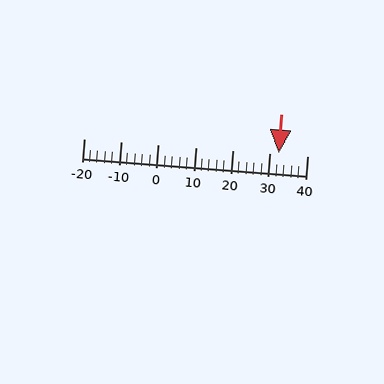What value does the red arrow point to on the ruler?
The red arrow points to approximately 32.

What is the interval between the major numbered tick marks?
The major tick marks are spaced 10 units apart.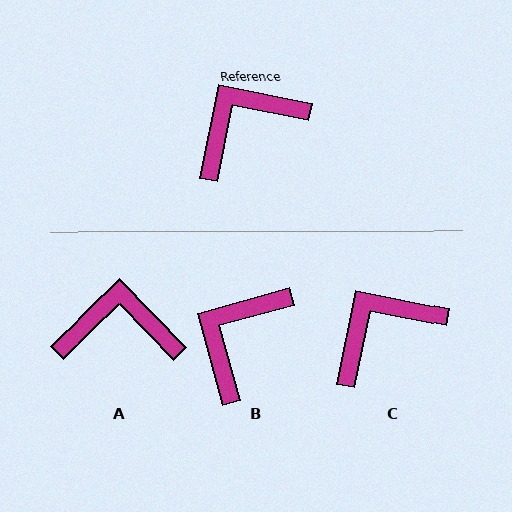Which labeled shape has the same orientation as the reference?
C.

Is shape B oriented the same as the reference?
No, it is off by about 27 degrees.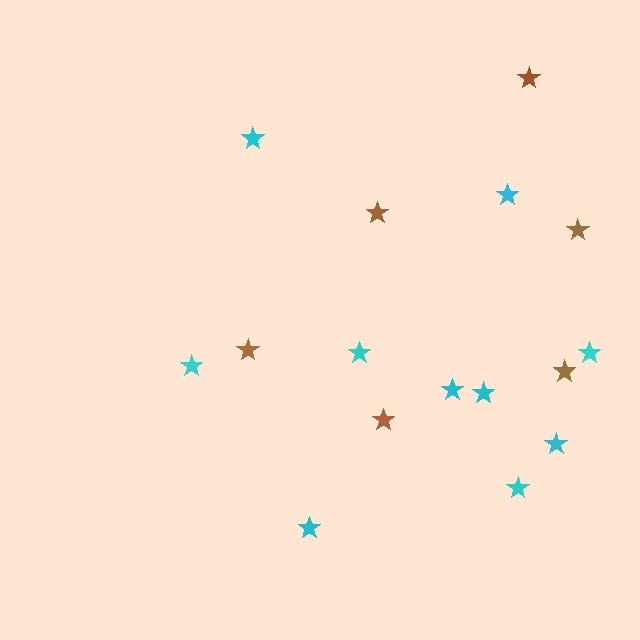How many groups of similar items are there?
There are 2 groups: one group of brown stars (6) and one group of cyan stars (10).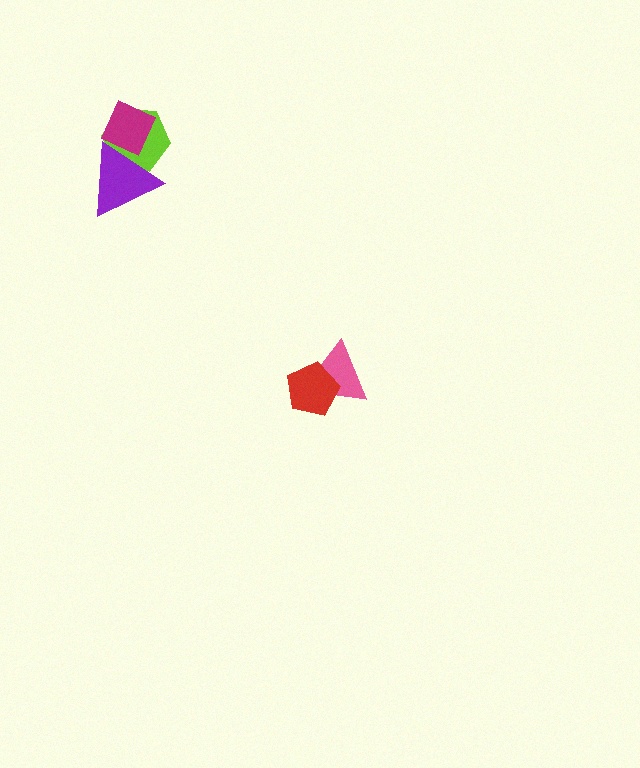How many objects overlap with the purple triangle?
2 objects overlap with the purple triangle.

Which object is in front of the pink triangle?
The red pentagon is in front of the pink triangle.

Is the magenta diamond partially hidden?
Yes, it is partially covered by another shape.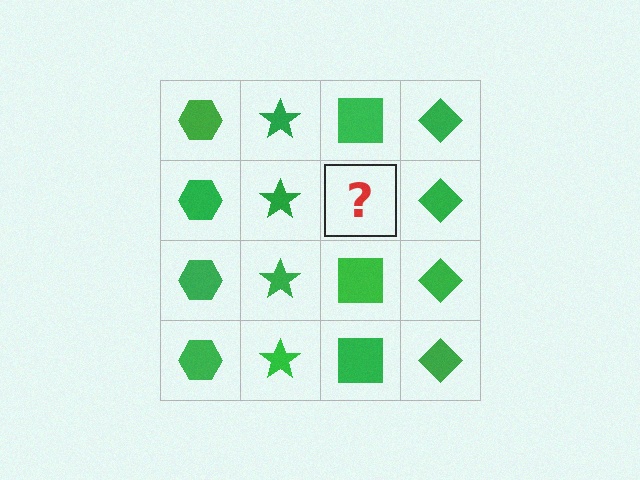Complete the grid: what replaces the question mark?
The question mark should be replaced with a green square.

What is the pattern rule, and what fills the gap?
The rule is that each column has a consistent shape. The gap should be filled with a green square.